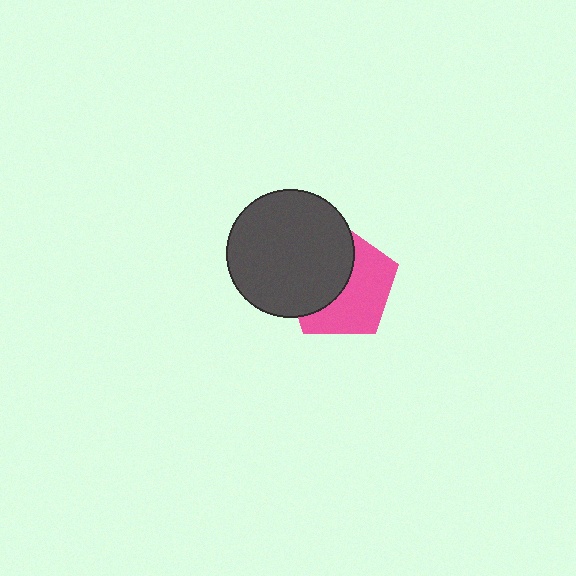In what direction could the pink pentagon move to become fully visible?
The pink pentagon could move right. That would shift it out from behind the dark gray circle entirely.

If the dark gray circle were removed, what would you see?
You would see the complete pink pentagon.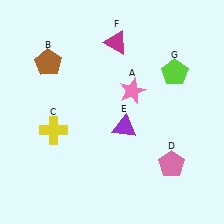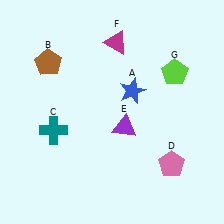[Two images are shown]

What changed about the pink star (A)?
In Image 1, A is pink. In Image 2, it changed to blue.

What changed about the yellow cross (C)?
In Image 1, C is yellow. In Image 2, it changed to teal.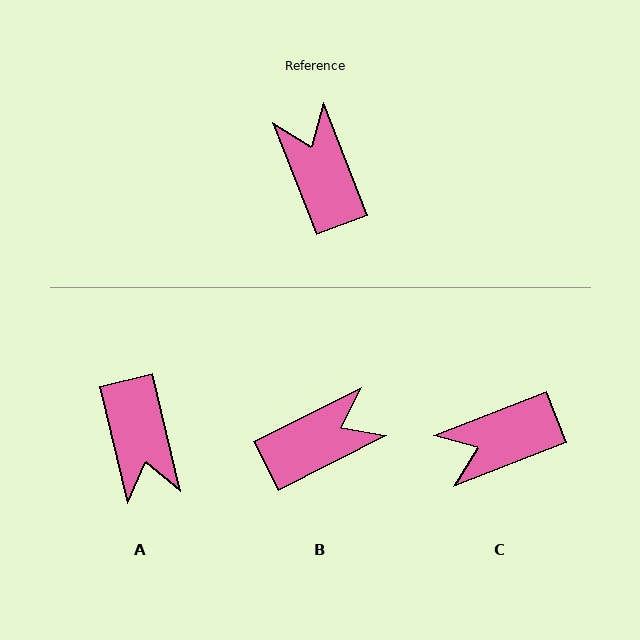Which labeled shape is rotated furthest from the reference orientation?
A, about 172 degrees away.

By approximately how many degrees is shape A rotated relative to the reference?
Approximately 172 degrees counter-clockwise.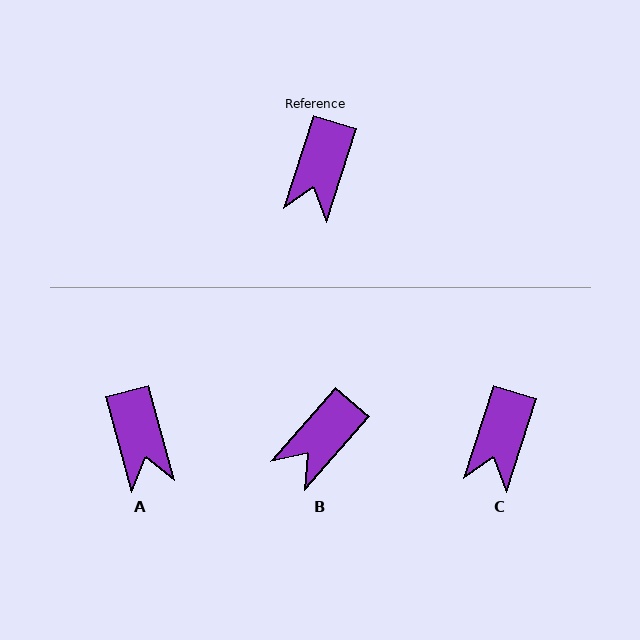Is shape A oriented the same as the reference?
No, it is off by about 33 degrees.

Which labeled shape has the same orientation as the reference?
C.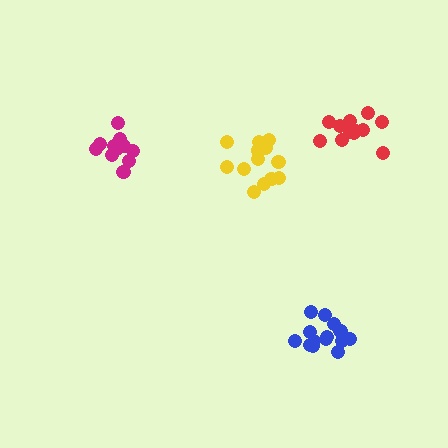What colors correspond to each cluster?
The clusters are colored: magenta, blue, red, yellow.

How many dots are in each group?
Group 1: 11 dots, Group 2: 15 dots, Group 3: 12 dots, Group 4: 13 dots (51 total).